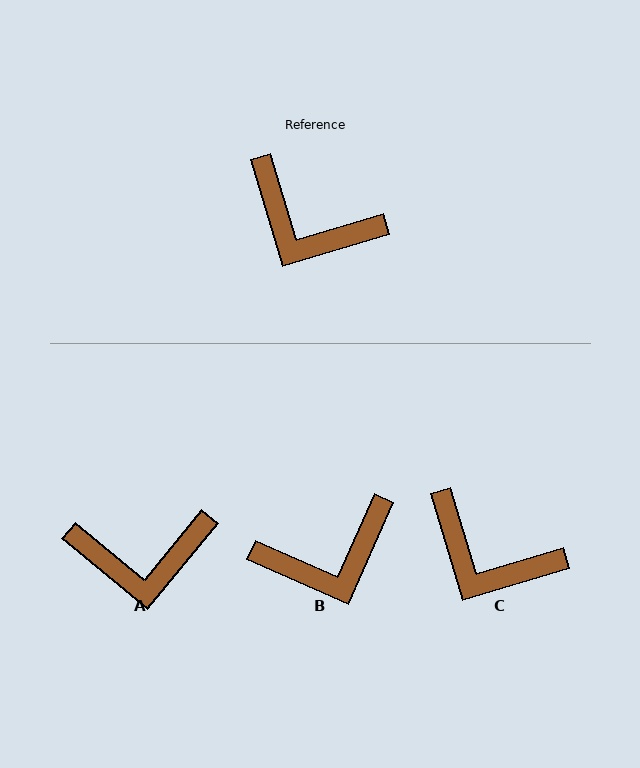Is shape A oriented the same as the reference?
No, it is off by about 34 degrees.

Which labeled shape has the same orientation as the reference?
C.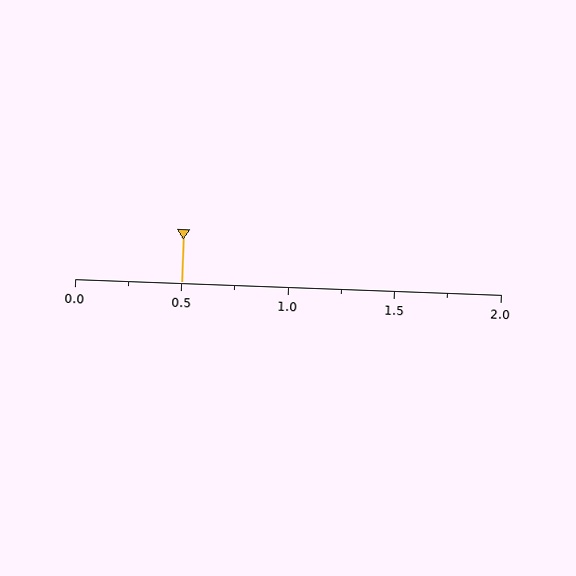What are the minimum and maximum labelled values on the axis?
The axis runs from 0.0 to 2.0.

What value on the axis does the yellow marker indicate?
The marker indicates approximately 0.5.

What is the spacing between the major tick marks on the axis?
The major ticks are spaced 0.5 apart.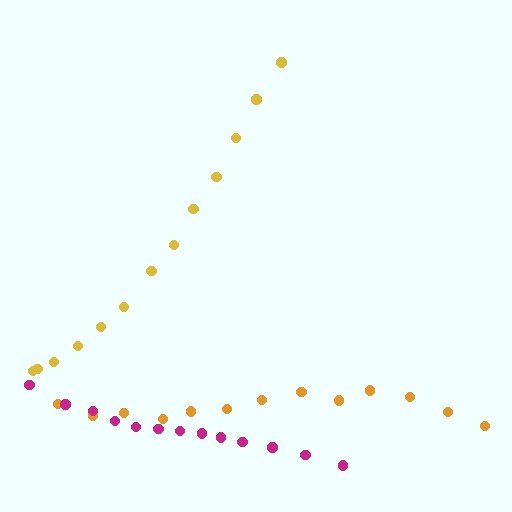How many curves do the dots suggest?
There are 3 distinct paths.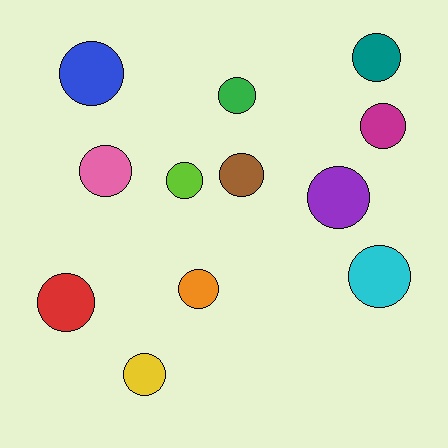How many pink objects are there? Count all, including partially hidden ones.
There is 1 pink object.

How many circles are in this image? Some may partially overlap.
There are 12 circles.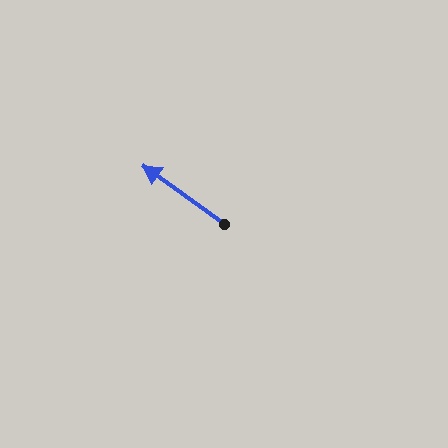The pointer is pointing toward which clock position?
Roughly 10 o'clock.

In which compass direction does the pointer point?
Northwest.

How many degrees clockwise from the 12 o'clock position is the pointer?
Approximately 306 degrees.